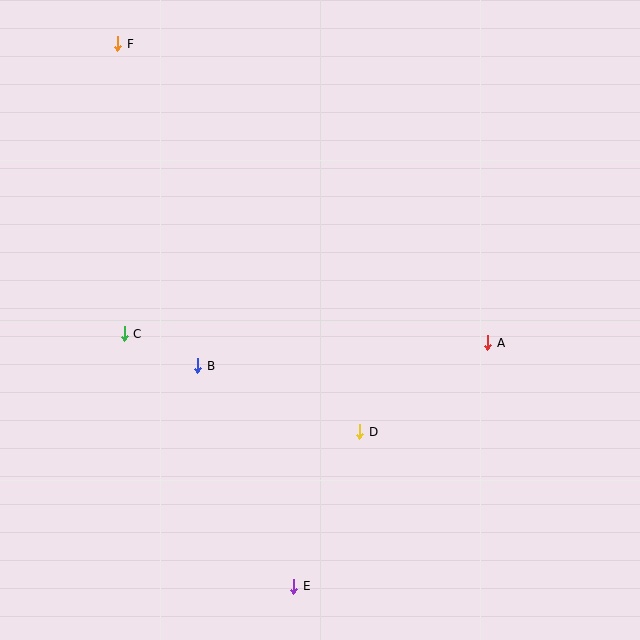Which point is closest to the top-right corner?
Point A is closest to the top-right corner.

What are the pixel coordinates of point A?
Point A is at (487, 343).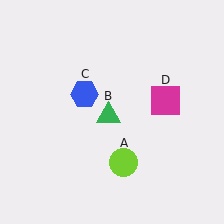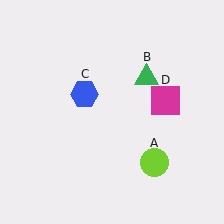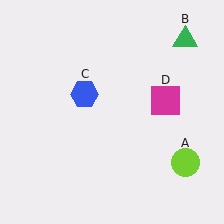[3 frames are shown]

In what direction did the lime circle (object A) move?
The lime circle (object A) moved right.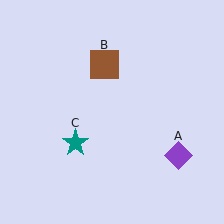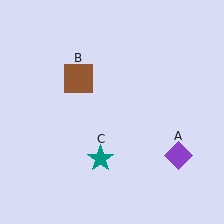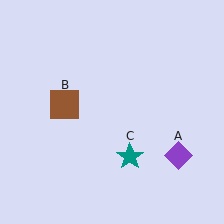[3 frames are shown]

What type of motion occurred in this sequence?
The brown square (object B), teal star (object C) rotated counterclockwise around the center of the scene.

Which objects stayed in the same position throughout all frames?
Purple diamond (object A) remained stationary.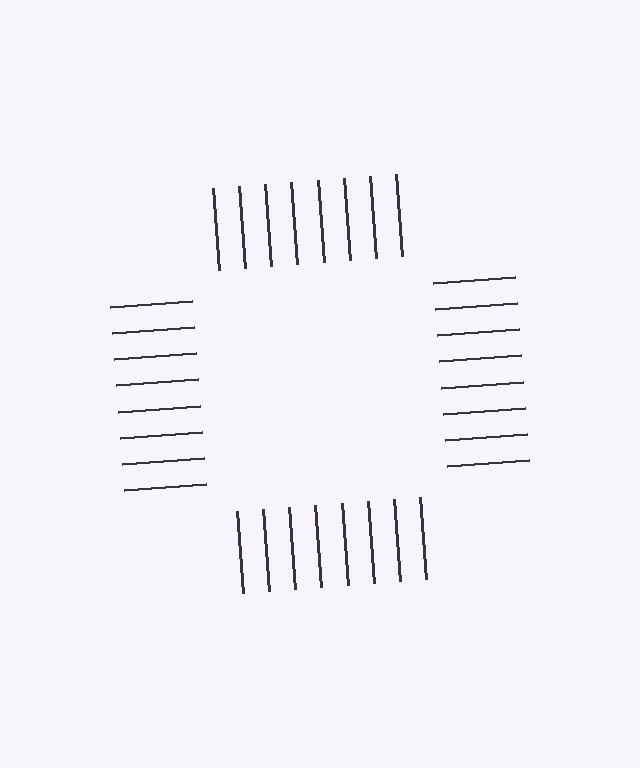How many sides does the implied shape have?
4 sides — the line-ends trace a square.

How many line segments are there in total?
32 — 8 along each of the 4 edges.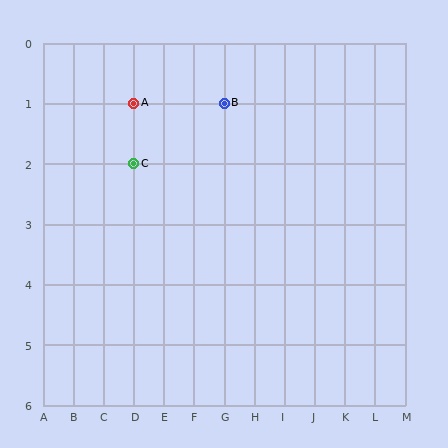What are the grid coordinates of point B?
Point B is at grid coordinates (G, 1).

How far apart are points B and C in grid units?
Points B and C are 3 columns and 1 row apart (about 3.2 grid units diagonally).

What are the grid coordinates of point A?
Point A is at grid coordinates (D, 1).